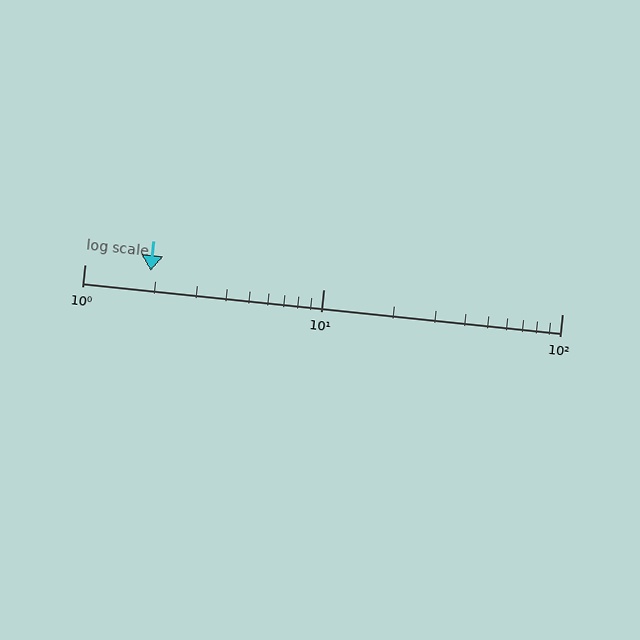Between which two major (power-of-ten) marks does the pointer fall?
The pointer is between 1 and 10.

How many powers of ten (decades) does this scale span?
The scale spans 2 decades, from 1 to 100.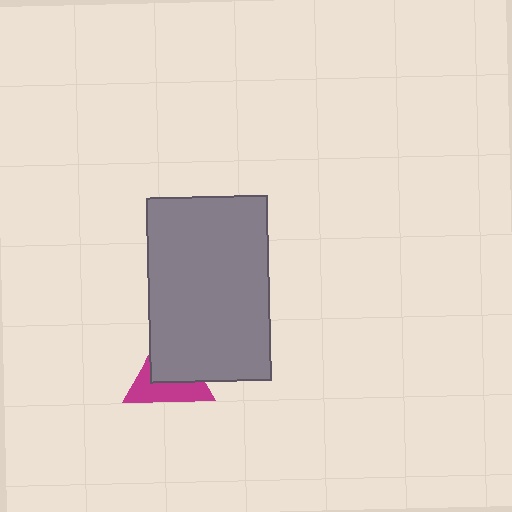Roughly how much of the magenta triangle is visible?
About half of it is visible (roughly 47%).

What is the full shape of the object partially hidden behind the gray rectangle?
The partially hidden object is a magenta triangle.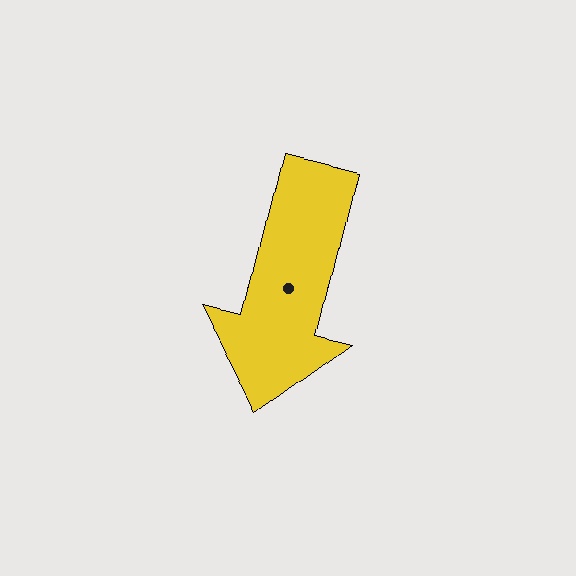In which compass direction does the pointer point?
South.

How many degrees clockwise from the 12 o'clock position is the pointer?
Approximately 193 degrees.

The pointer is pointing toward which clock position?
Roughly 6 o'clock.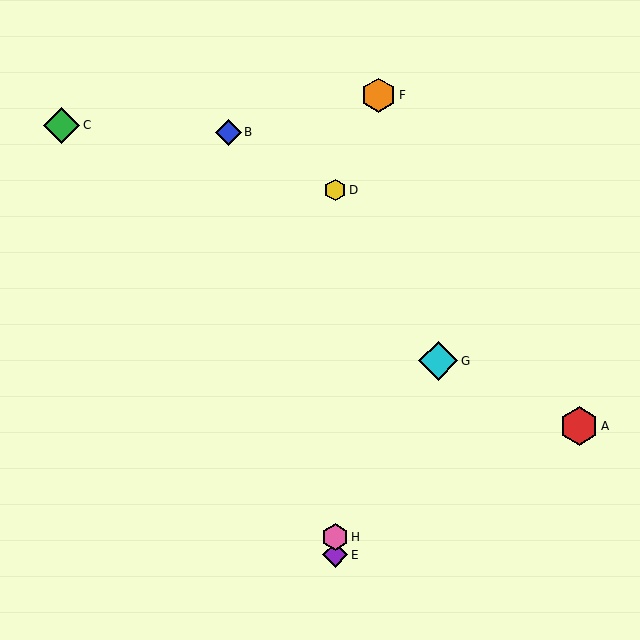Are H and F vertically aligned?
No, H is at x≈335 and F is at x≈379.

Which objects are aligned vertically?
Objects D, E, H are aligned vertically.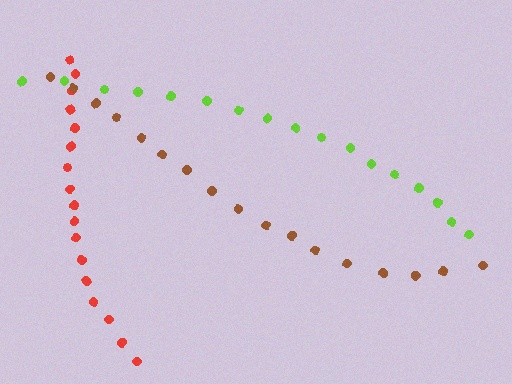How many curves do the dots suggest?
There are 3 distinct paths.